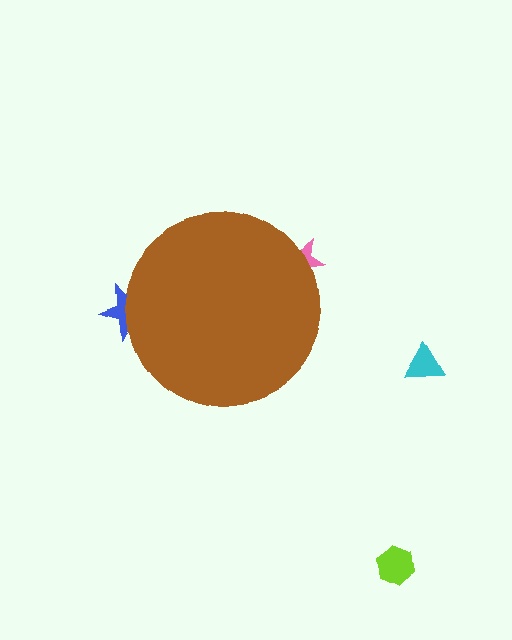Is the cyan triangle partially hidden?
No, the cyan triangle is fully visible.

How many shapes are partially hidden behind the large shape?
2 shapes are partially hidden.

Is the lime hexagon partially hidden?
No, the lime hexagon is fully visible.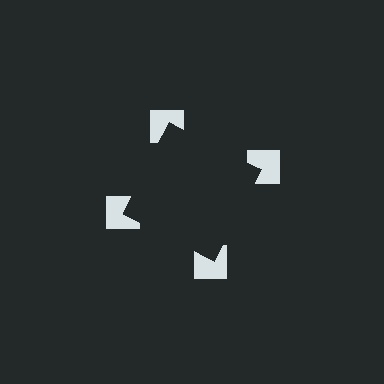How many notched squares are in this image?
There are 4 — one at each vertex of the illusory square.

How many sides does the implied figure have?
4 sides.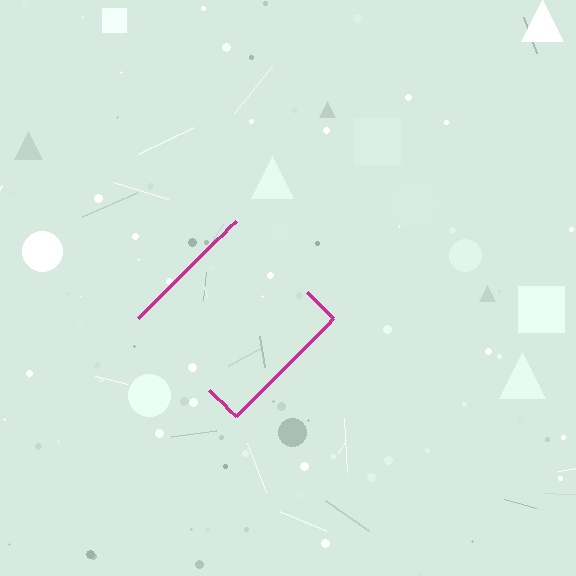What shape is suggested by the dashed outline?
The dashed outline suggests a diamond.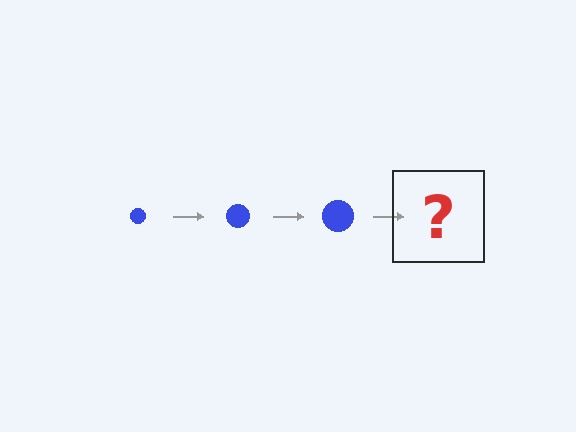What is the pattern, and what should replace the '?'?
The pattern is that the circle gets progressively larger each step. The '?' should be a blue circle, larger than the previous one.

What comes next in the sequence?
The next element should be a blue circle, larger than the previous one.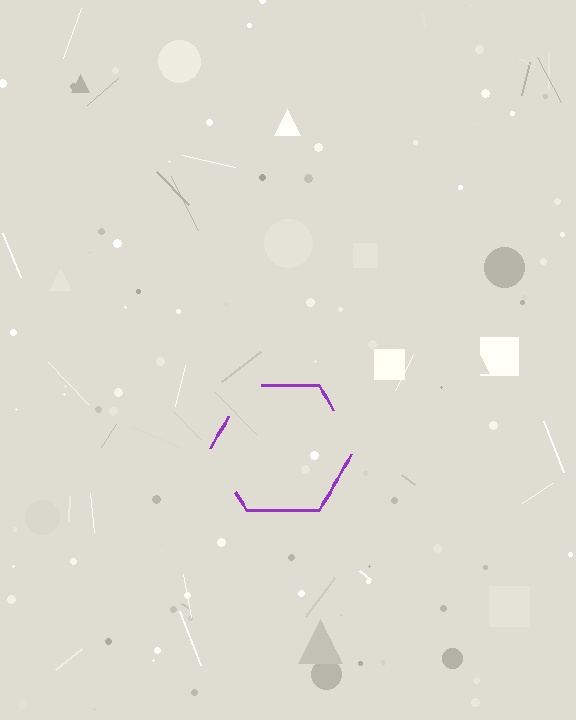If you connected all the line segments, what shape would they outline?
They would outline a hexagon.